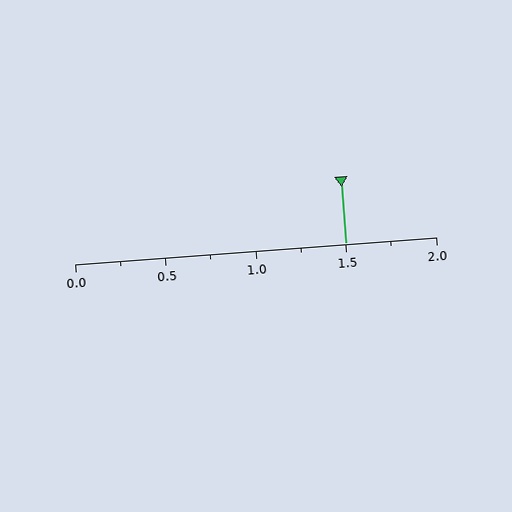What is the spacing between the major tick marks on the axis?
The major ticks are spaced 0.5 apart.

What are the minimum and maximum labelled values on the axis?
The axis runs from 0.0 to 2.0.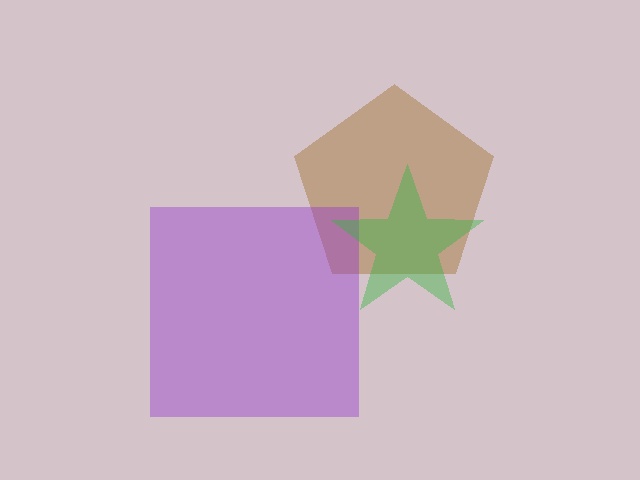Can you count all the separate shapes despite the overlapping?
Yes, there are 3 separate shapes.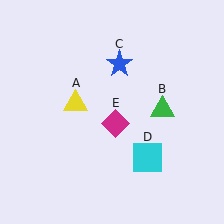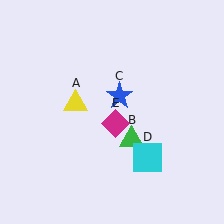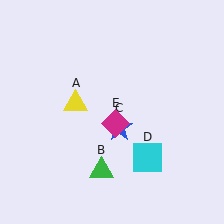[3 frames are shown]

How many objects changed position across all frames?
2 objects changed position: green triangle (object B), blue star (object C).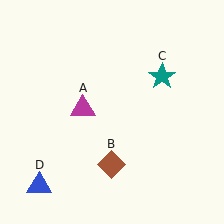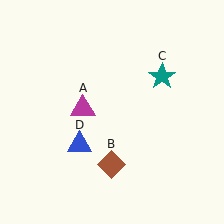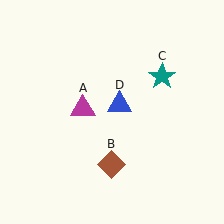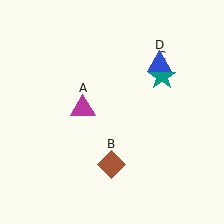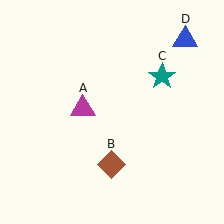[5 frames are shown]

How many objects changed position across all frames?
1 object changed position: blue triangle (object D).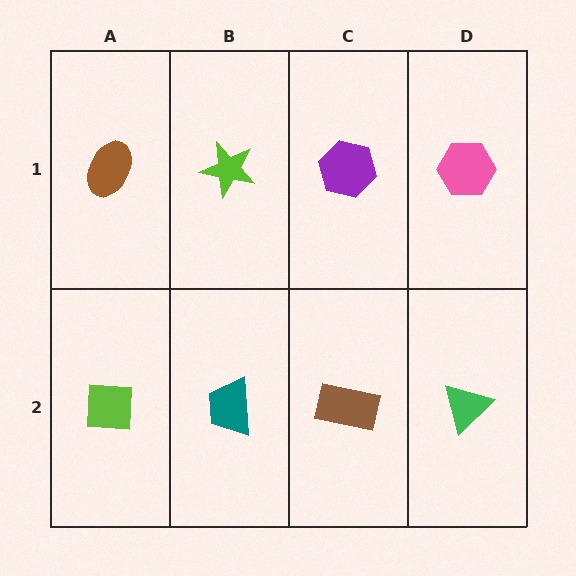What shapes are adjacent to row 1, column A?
A lime square (row 2, column A), a lime star (row 1, column B).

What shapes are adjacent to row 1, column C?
A brown rectangle (row 2, column C), a lime star (row 1, column B), a pink hexagon (row 1, column D).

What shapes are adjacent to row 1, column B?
A teal trapezoid (row 2, column B), a brown ellipse (row 1, column A), a purple hexagon (row 1, column C).